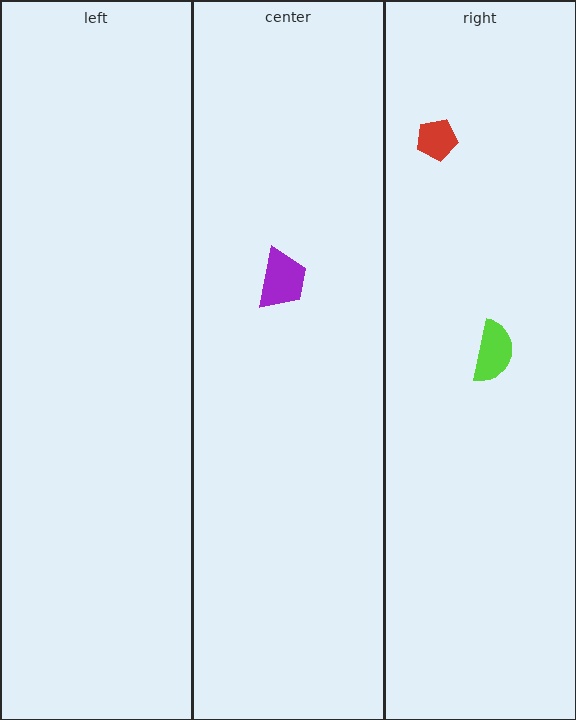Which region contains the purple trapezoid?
The center region.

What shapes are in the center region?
The purple trapezoid.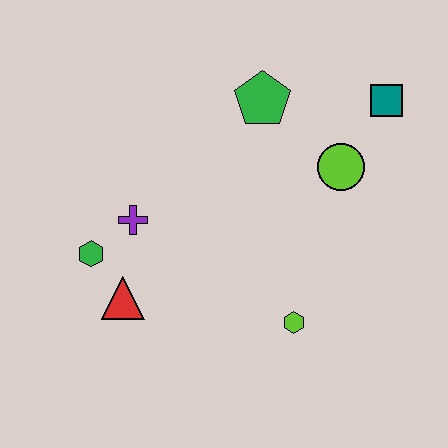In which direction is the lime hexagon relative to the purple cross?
The lime hexagon is to the right of the purple cross.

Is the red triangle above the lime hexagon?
Yes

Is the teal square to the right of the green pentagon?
Yes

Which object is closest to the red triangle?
The green hexagon is closest to the red triangle.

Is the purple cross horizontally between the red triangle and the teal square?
Yes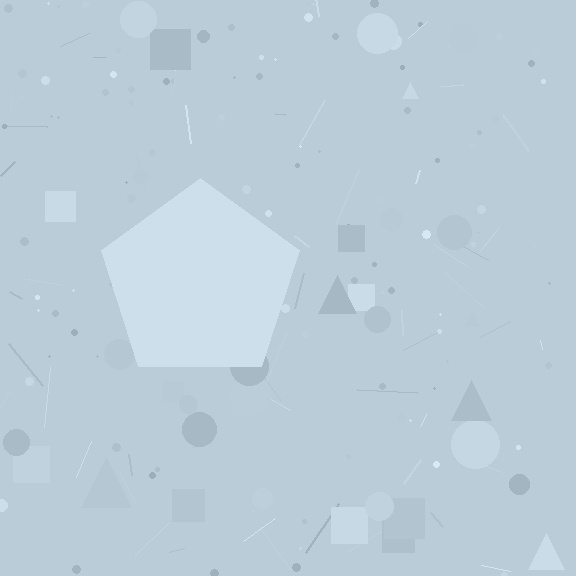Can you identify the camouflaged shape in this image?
The camouflaged shape is a pentagon.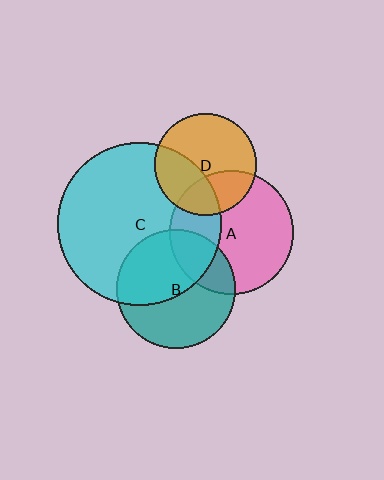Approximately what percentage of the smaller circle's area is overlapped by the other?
Approximately 35%.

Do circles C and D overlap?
Yes.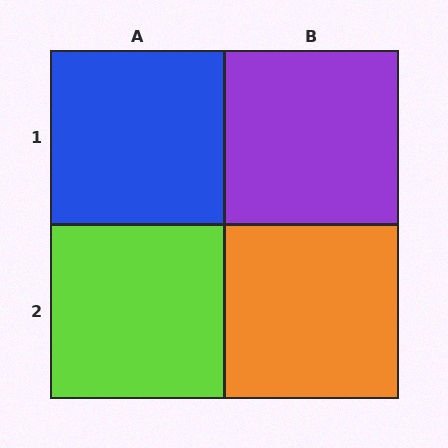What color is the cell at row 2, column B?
Orange.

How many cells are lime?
1 cell is lime.